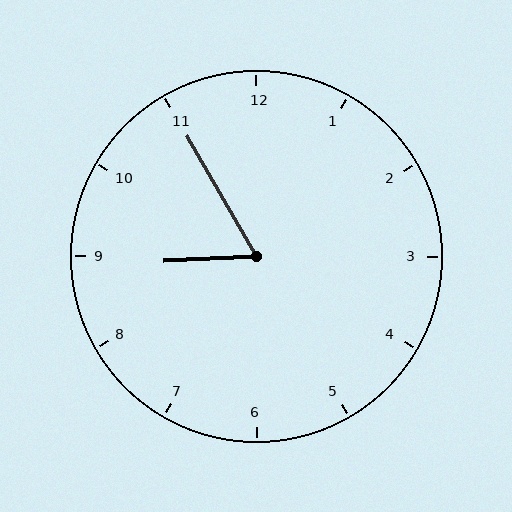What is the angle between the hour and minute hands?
Approximately 62 degrees.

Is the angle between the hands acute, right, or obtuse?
It is acute.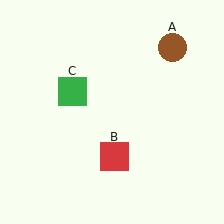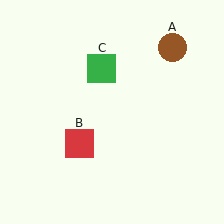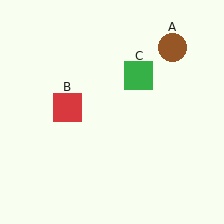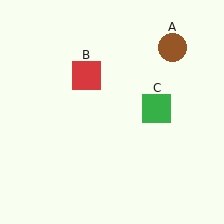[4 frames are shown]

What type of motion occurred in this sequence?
The red square (object B), green square (object C) rotated clockwise around the center of the scene.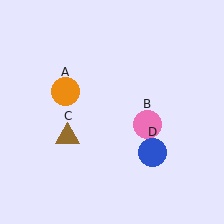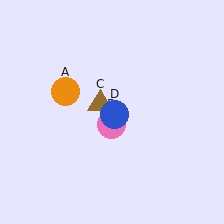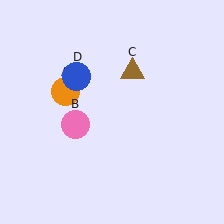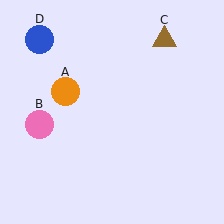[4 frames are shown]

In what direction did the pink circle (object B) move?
The pink circle (object B) moved left.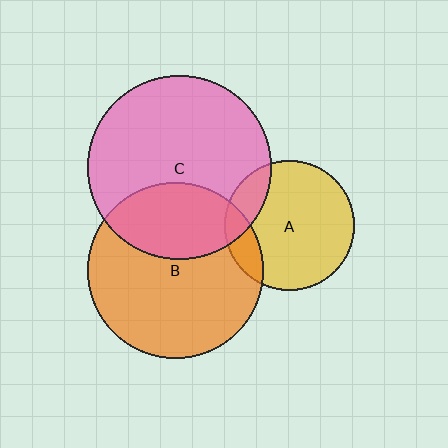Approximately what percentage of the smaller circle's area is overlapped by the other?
Approximately 15%.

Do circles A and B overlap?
Yes.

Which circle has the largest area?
Circle C (pink).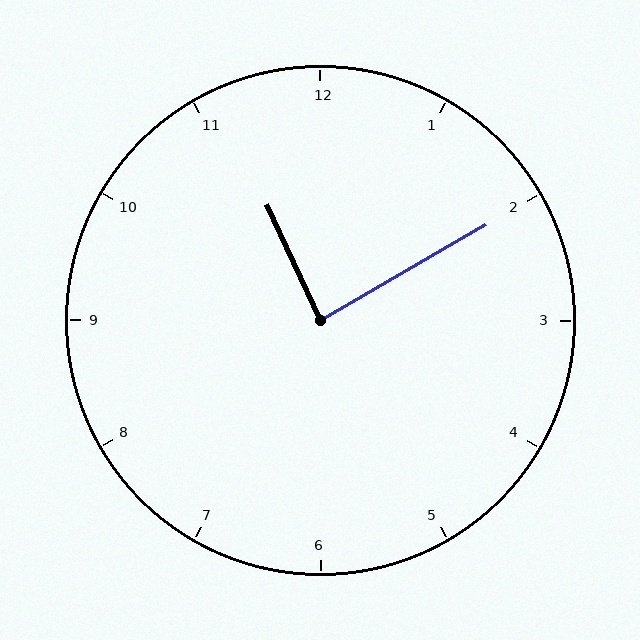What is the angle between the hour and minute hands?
Approximately 85 degrees.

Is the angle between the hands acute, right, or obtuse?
It is right.